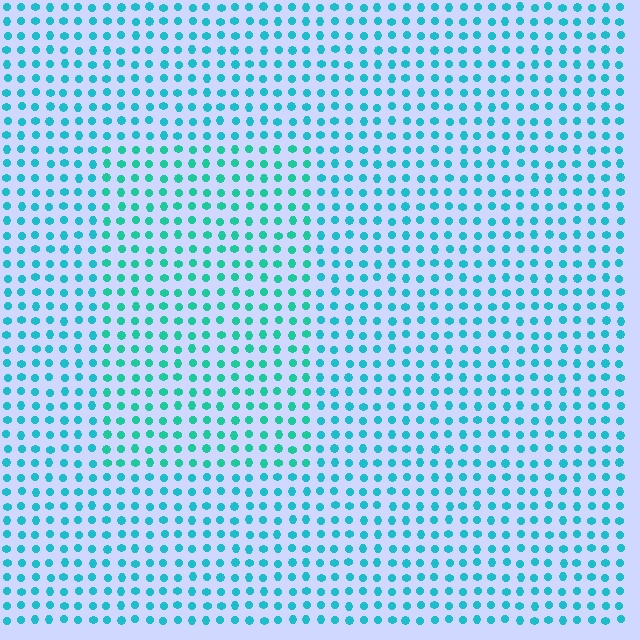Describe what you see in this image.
The image is filled with small cyan elements in a uniform arrangement. A rectangle-shaped region is visible where the elements are tinted to a slightly different hue, forming a subtle color boundary.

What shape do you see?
I see a rectangle.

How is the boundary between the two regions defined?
The boundary is defined purely by a slight shift in hue (about 21 degrees). Spacing, size, and orientation are identical on both sides.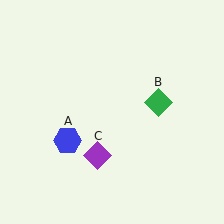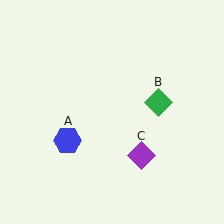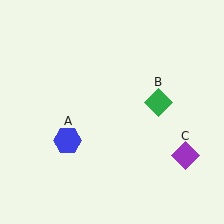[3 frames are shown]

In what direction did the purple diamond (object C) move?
The purple diamond (object C) moved right.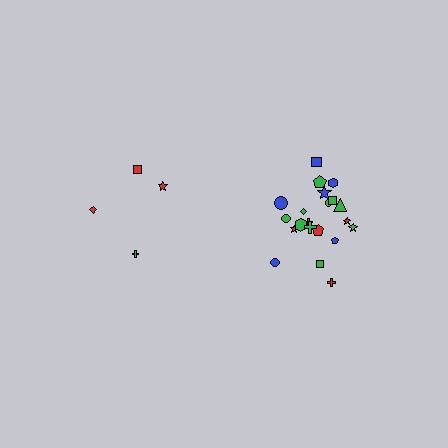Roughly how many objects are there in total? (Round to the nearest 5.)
Roughly 25 objects in total.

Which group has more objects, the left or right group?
The right group.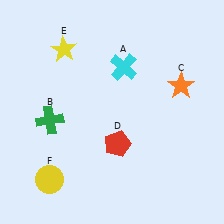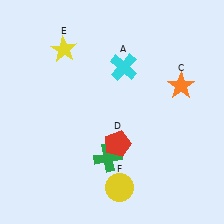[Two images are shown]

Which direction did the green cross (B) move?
The green cross (B) moved right.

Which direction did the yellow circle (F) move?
The yellow circle (F) moved right.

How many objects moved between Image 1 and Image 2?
2 objects moved between the two images.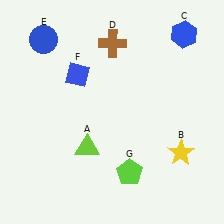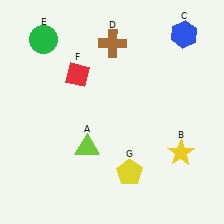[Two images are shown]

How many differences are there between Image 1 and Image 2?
There are 3 differences between the two images.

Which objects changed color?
E changed from blue to green. F changed from blue to red. G changed from lime to yellow.